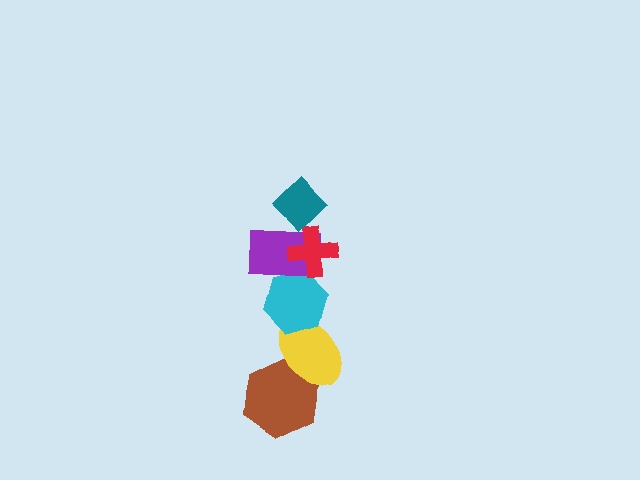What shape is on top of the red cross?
The teal diamond is on top of the red cross.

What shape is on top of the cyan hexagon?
The purple rectangle is on top of the cyan hexagon.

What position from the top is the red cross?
The red cross is 2nd from the top.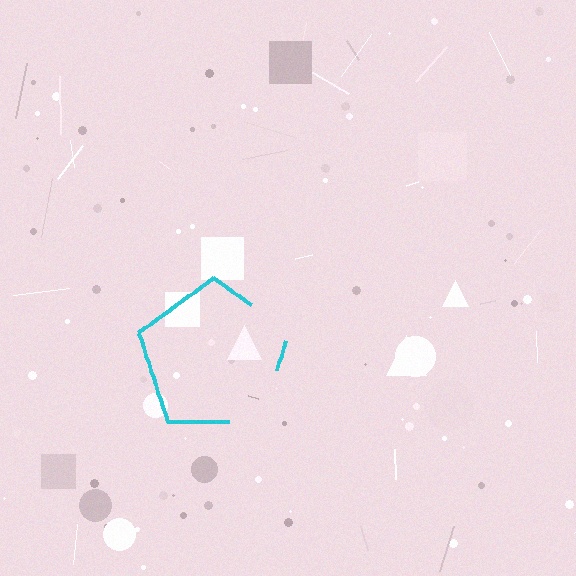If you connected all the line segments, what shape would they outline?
They would outline a pentagon.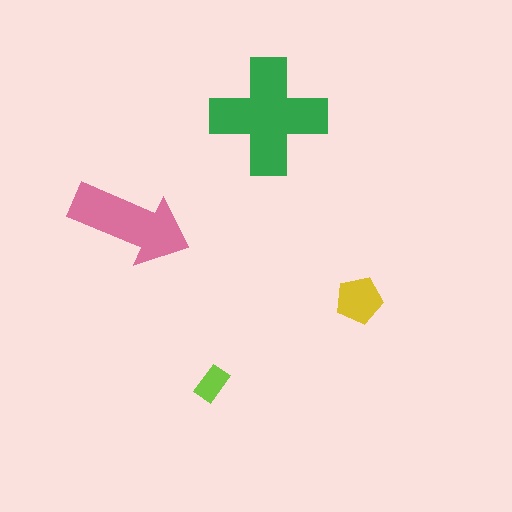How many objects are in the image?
There are 4 objects in the image.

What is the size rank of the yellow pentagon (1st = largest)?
3rd.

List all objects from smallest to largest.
The lime rectangle, the yellow pentagon, the pink arrow, the green cross.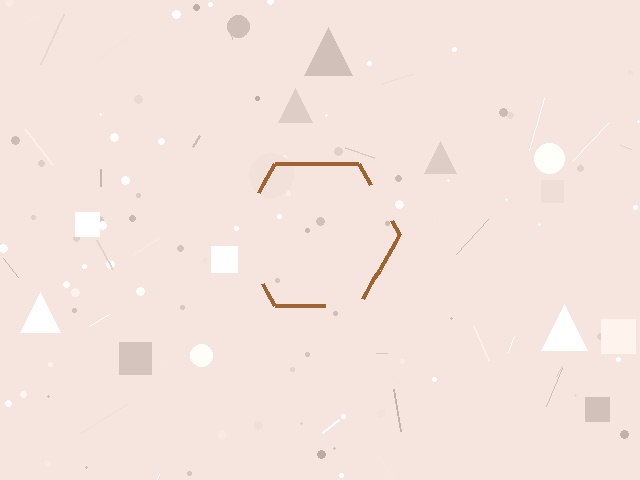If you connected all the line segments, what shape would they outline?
They would outline a hexagon.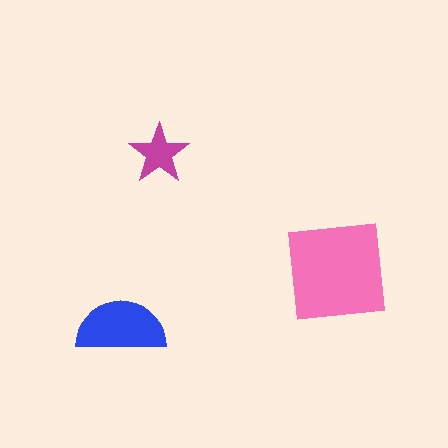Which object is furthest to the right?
The pink square is rightmost.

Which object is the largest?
The pink square.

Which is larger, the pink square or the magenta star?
The pink square.